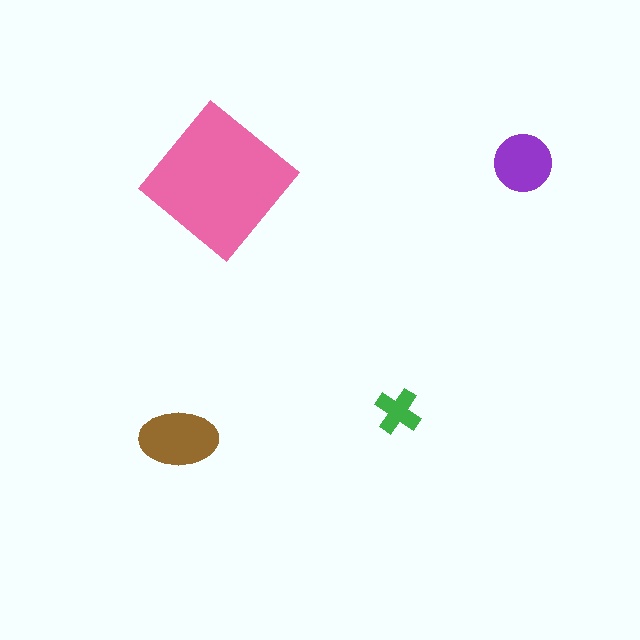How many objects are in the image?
There are 4 objects in the image.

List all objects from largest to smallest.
The pink diamond, the brown ellipse, the purple circle, the green cross.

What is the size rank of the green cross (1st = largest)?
4th.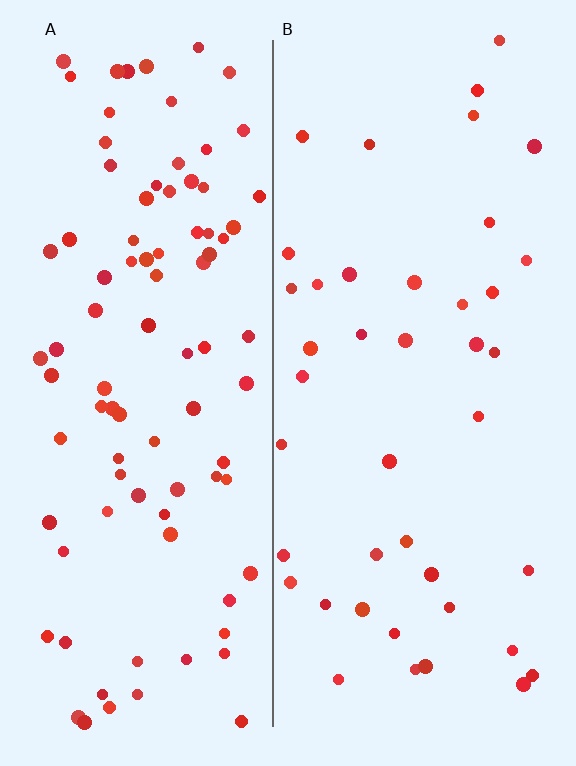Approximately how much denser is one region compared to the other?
Approximately 2.2× — region A over region B.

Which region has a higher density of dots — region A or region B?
A (the left).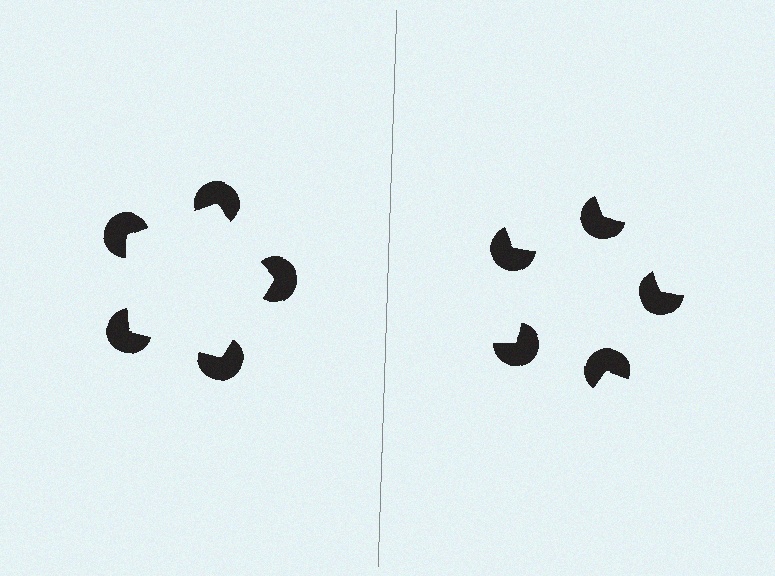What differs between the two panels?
The pac-man discs are positioned identically on both sides; only the wedge orientations differ. On the left they align to a pentagon; on the right they are misaligned.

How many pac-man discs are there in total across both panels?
10 — 5 on each side.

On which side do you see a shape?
An illusory pentagon appears on the left side. On the right side the wedge cuts are rotated, so no coherent shape forms.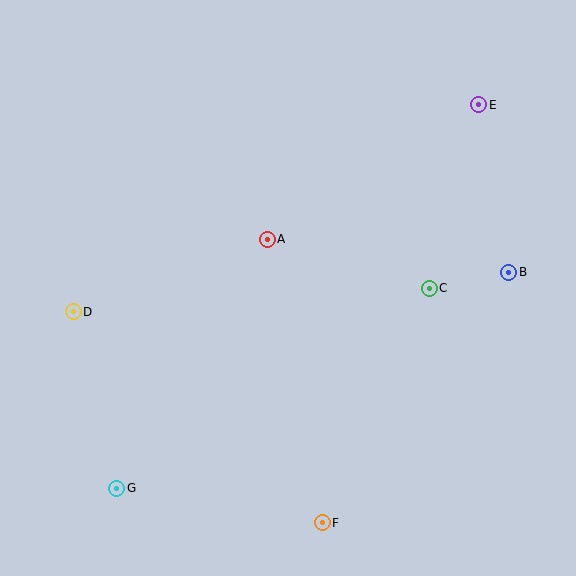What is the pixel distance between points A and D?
The distance between A and D is 207 pixels.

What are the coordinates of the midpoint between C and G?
The midpoint between C and G is at (273, 388).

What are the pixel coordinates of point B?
Point B is at (509, 272).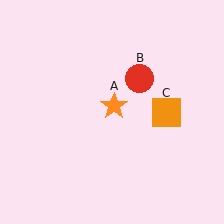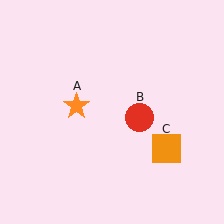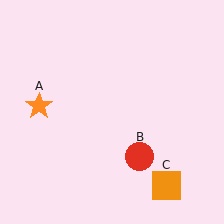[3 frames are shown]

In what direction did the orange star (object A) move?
The orange star (object A) moved left.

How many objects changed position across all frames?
3 objects changed position: orange star (object A), red circle (object B), orange square (object C).